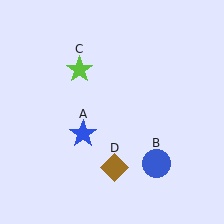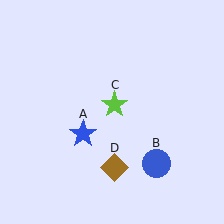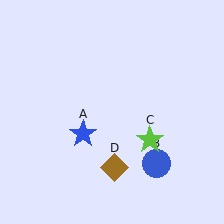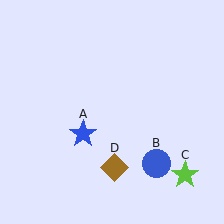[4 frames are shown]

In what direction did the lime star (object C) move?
The lime star (object C) moved down and to the right.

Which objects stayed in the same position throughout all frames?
Blue star (object A) and blue circle (object B) and brown diamond (object D) remained stationary.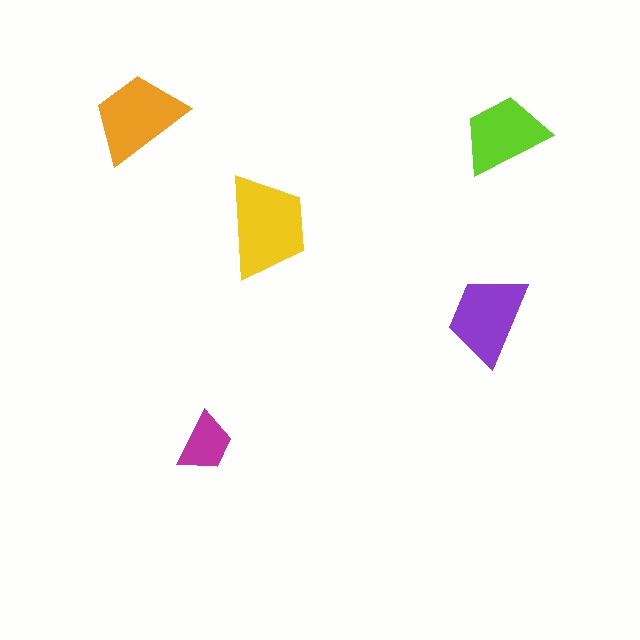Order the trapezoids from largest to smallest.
the yellow one, the orange one, the purple one, the lime one, the magenta one.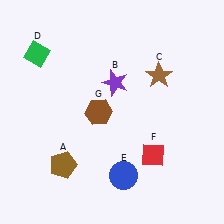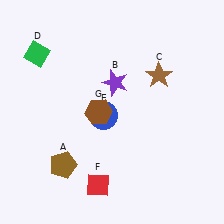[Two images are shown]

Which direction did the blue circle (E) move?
The blue circle (E) moved up.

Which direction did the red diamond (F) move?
The red diamond (F) moved left.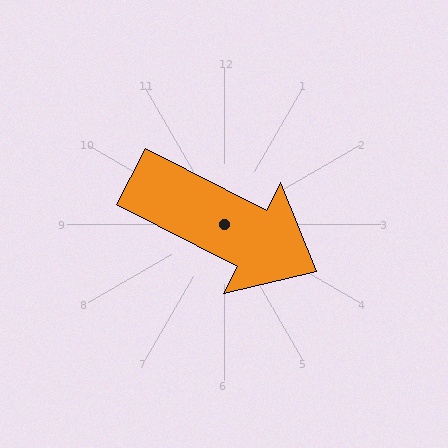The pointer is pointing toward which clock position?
Roughly 4 o'clock.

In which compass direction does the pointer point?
Southeast.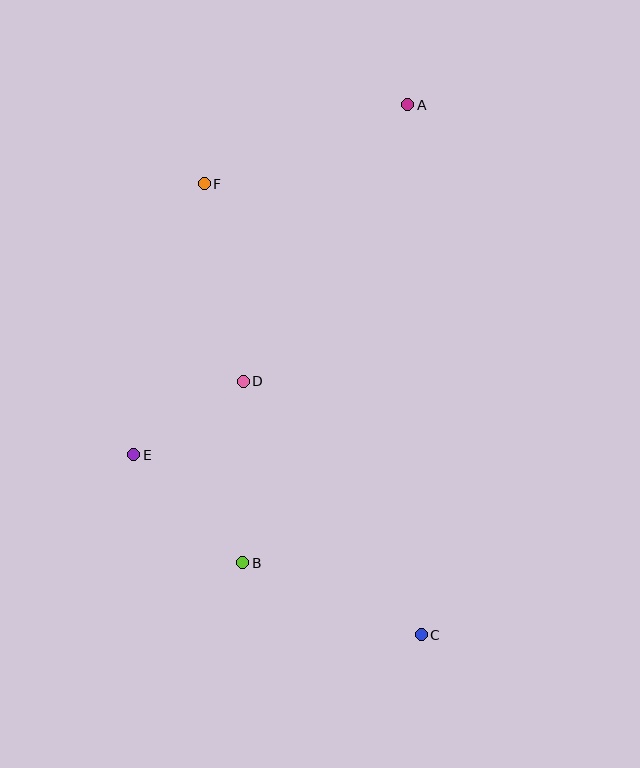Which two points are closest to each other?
Points D and E are closest to each other.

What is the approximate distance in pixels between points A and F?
The distance between A and F is approximately 219 pixels.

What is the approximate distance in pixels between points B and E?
The distance between B and E is approximately 154 pixels.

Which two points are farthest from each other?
Points A and C are farthest from each other.